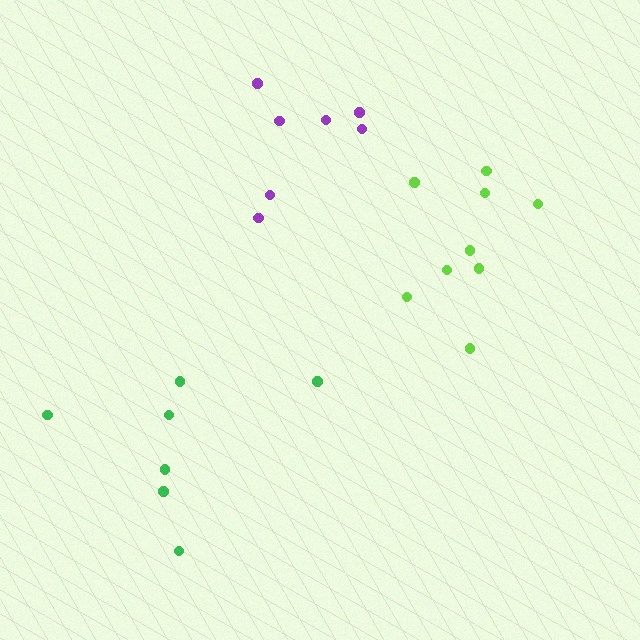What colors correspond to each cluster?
The clusters are colored: green, lime, purple.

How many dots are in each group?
Group 1: 7 dots, Group 2: 9 dots, Group 3: 7 dots (23 total).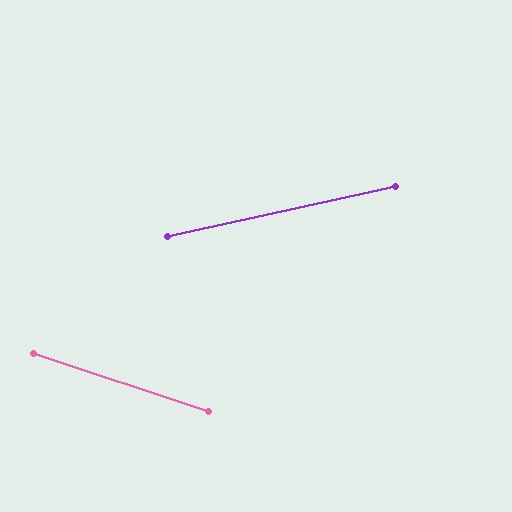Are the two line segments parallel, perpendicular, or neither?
Neither parallel nor perpendicular — they differ by about 31°.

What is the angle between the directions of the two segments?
Approximately 31 degrees.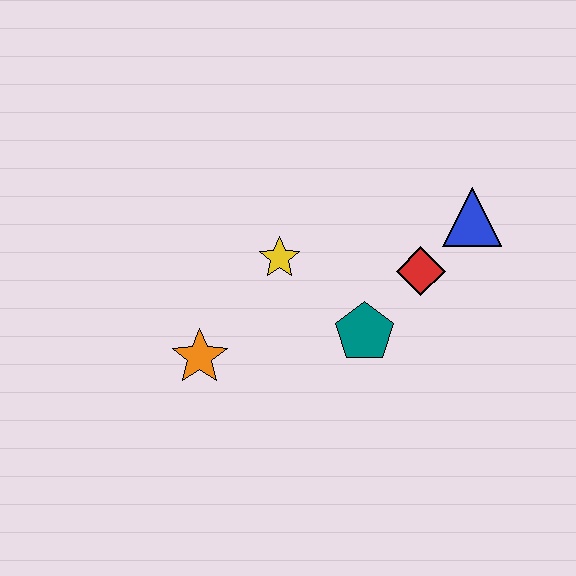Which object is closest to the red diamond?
The blue triangle is closest to the red diamond.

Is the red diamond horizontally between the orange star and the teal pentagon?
No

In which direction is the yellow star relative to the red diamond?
The yellow star is to the left of the red diamond.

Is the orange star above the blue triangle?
No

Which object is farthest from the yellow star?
The blue triangle is farthest from the yellow star.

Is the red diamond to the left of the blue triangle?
Yes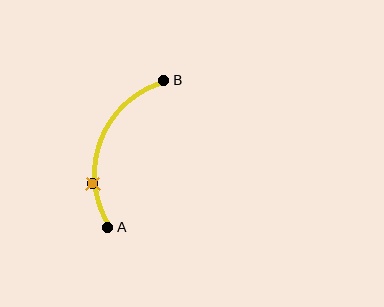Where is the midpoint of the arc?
The arc midpoint is the point on the curve farthest from the straight line joining A and B. It sits to the left of that line.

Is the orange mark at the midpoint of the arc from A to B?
No. The orange mark lies on the arc but is closer to endpoint A. The arc midpoint would be at the point on the curve equidistant along the arc from both A and B.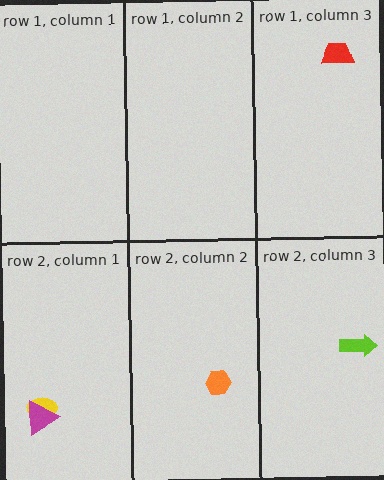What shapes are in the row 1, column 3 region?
The red trapezoid.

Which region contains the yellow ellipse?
The row 2, column 1 region.